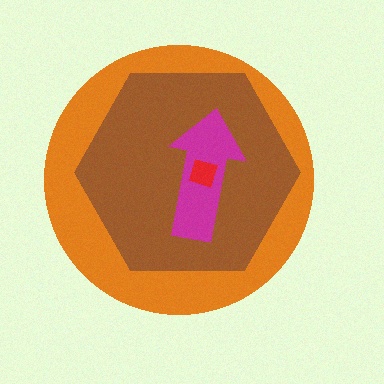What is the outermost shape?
The orange circle.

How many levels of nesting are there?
4.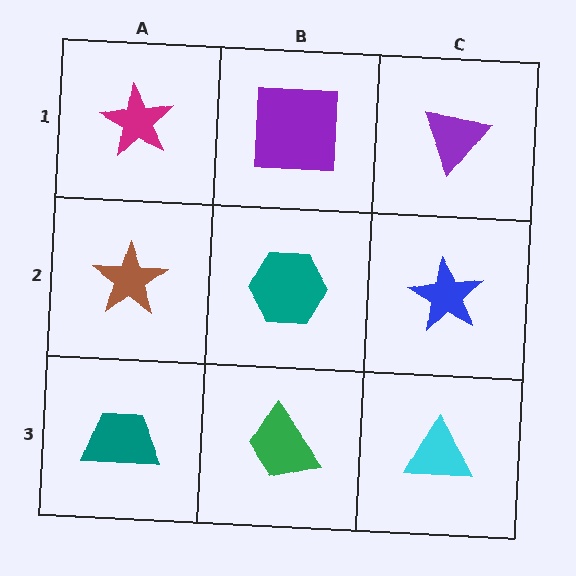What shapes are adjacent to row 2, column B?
A purple square (row 1, column B), a green trapezoid (row 3, column B), a brown star (row 2, column A), a blue star (row 2, column C).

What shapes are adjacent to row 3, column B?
A teal hexagon (row 2, column B), a teal trapezoid (row 3, column A), a cyan triangle (row 3, column C).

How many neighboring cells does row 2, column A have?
3.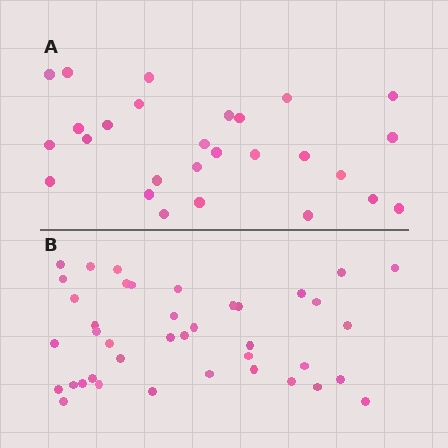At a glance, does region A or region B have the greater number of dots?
Region B (the bottom region) has more dots.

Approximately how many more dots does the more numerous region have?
Region B has approximately 15 more dots than region A.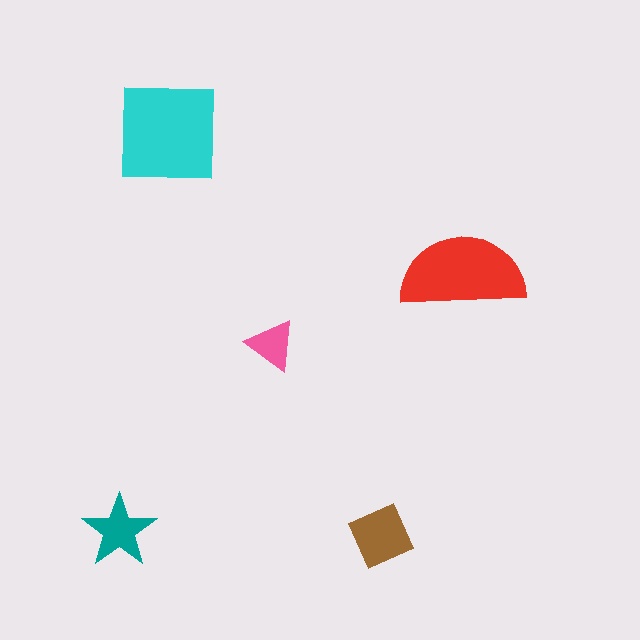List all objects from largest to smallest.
The cyan square, the red semicircle, the brown square, the teal star, the pink triangle.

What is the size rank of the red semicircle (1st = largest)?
2nd.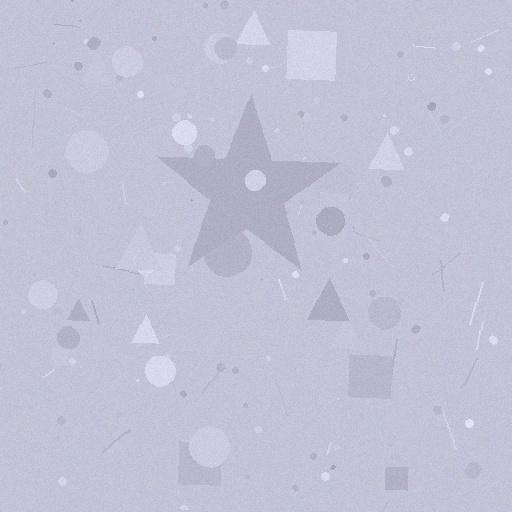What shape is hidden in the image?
A star is hidden in the image.